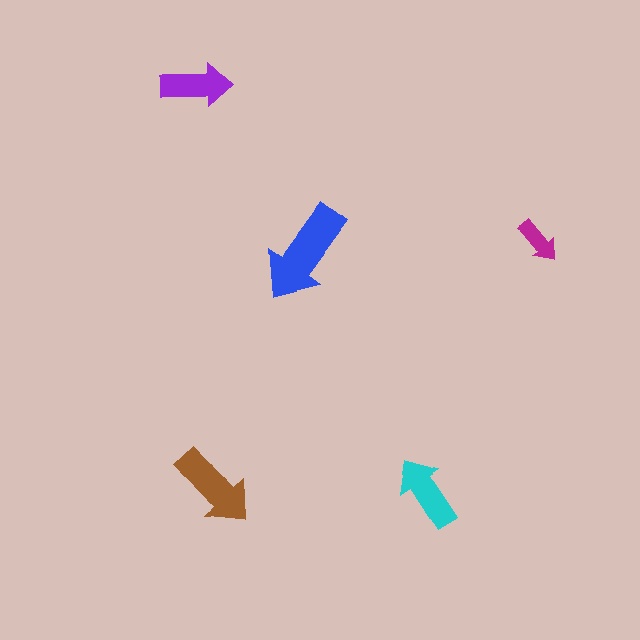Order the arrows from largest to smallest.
the blue one, the brown one, the cyan one, the purple one, the magenta one.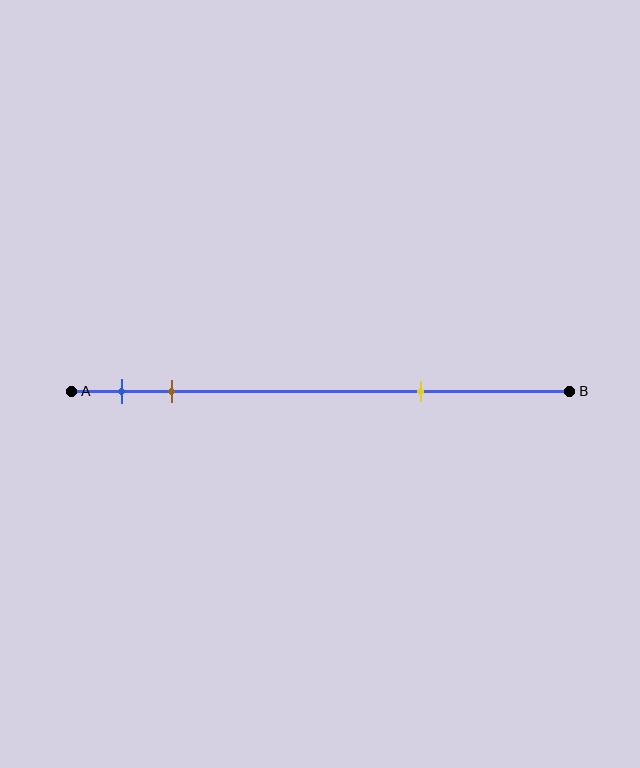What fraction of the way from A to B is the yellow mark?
The yellow mark is approximately 70% (0.7) of the way from A to B.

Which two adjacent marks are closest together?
The blue and brown marks are the closest adjacent pair.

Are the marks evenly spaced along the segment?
No, the marks are not evenly spaced.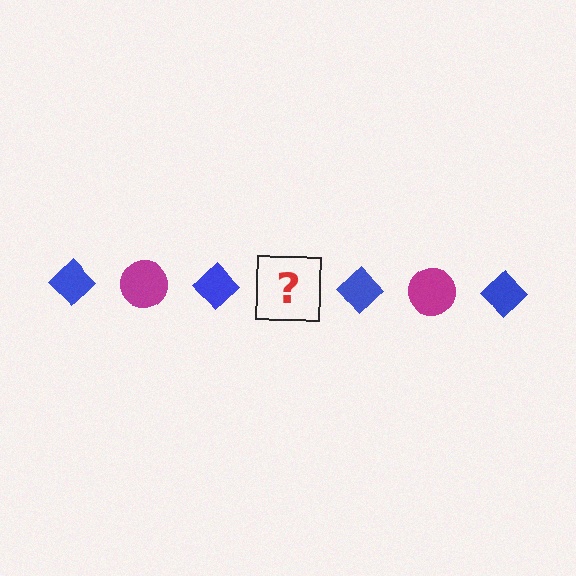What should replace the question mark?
The question mark should be replaced with a magenta circle.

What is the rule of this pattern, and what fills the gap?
The rule is that the pattern alternates between blue diamond and magenta circle. The gap should be filled with a magenta circle.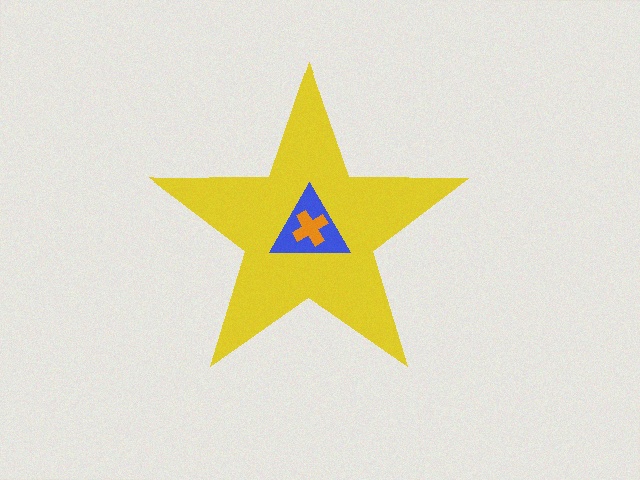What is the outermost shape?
The yellow star.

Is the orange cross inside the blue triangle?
Yes.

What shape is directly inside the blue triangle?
The orange cross.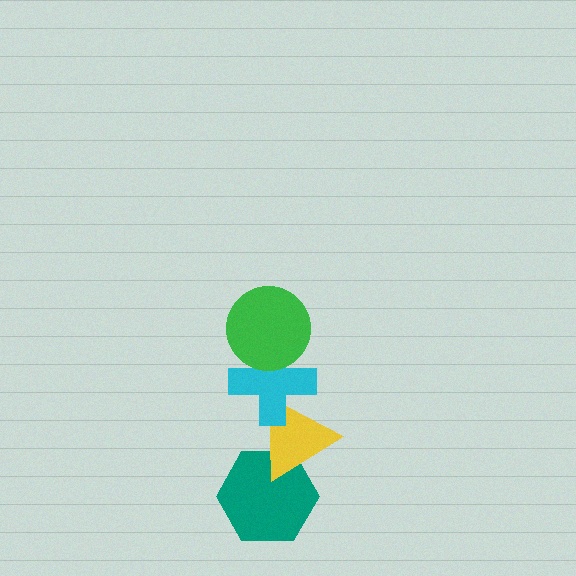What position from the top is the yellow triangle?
The yellow triangle is 3rd from the top.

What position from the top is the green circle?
The green circle is 1st from the top.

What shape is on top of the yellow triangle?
The cyan cross is on top of the yellow triangle.